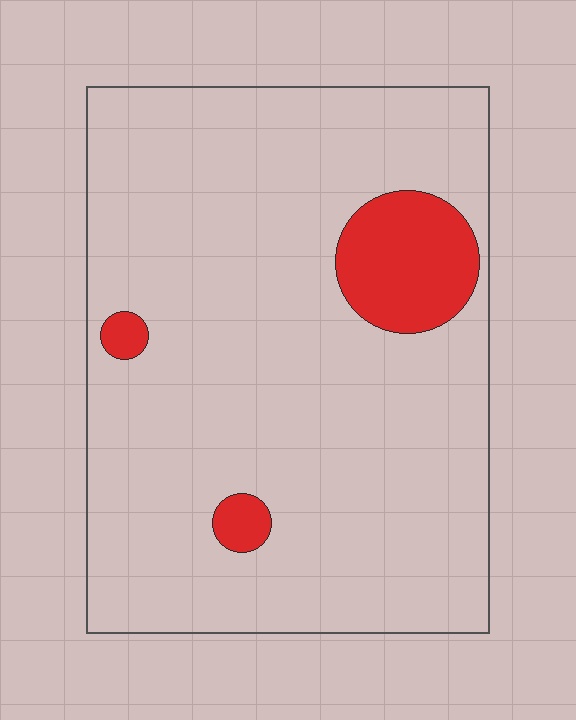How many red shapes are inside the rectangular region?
3.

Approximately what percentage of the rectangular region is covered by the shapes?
Approximately 10%.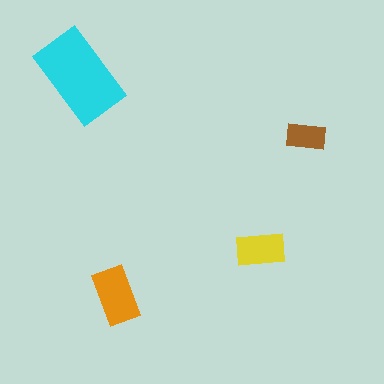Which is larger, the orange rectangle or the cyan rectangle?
The cyan one.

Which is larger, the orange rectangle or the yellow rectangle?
The orange one.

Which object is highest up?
The cyan rectangle is topmost.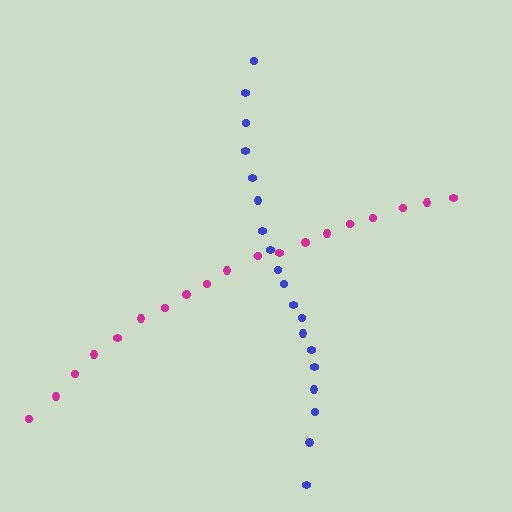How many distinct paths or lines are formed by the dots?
There are 2 distinct paths.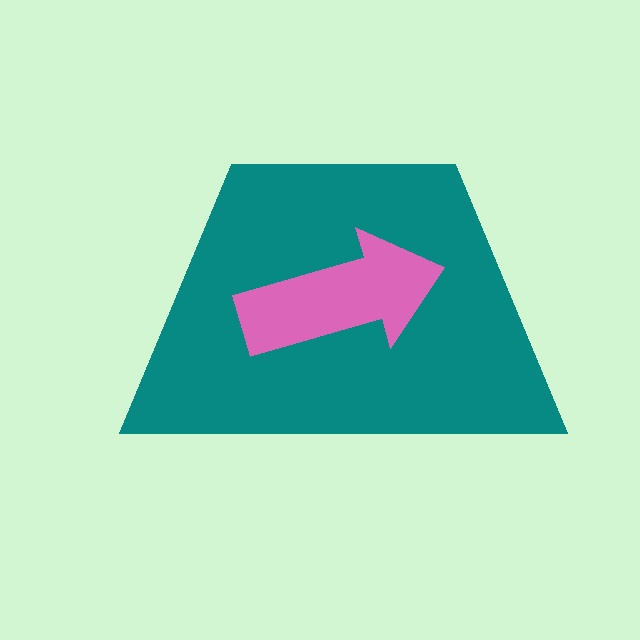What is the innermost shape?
The pink arrow.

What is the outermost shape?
The teal trapezoid.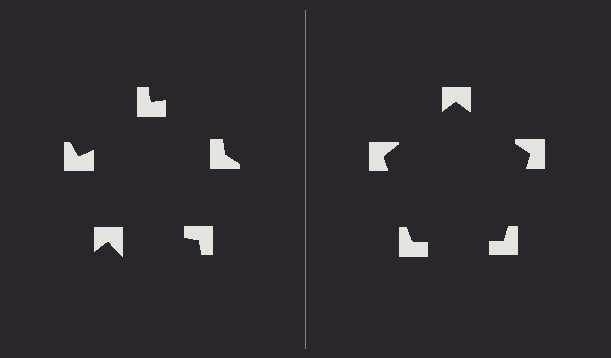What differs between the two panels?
The notched squares are positioned identically on both sides; only the wedge orientations differ. On the right they align to a pentagon; on the left they are misaligned.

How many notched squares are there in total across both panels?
10 — 5 on each side.